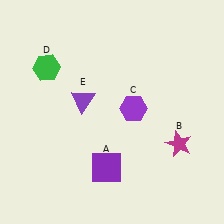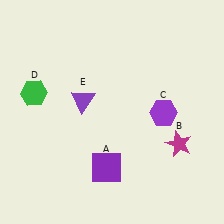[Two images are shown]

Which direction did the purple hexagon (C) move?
The purple hexagon (C) moved right.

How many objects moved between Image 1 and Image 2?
2 objects moved between the two images.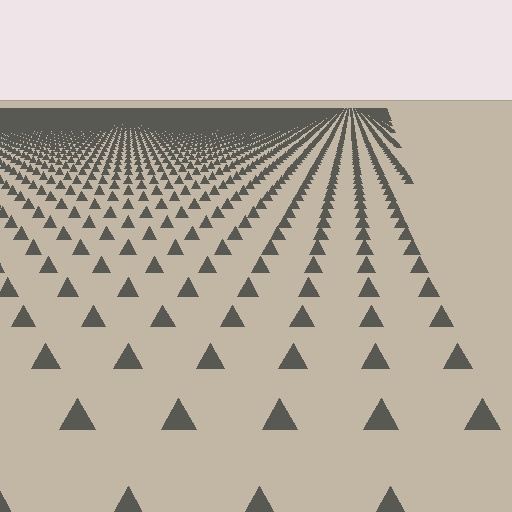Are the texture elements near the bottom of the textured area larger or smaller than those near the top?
Larger. Near the bottom, elements are closer to the viewer and appear at a bigger on-screen size.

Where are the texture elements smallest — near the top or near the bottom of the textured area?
Near the top.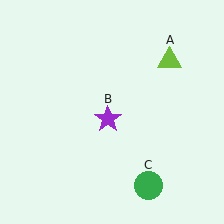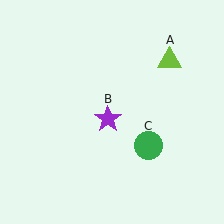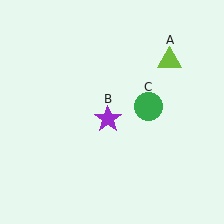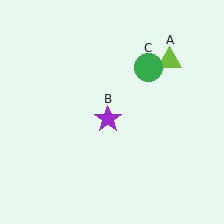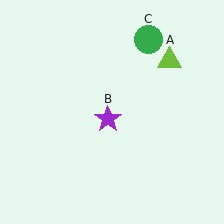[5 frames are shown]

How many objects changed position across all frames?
1 object changed position: green circle (object C).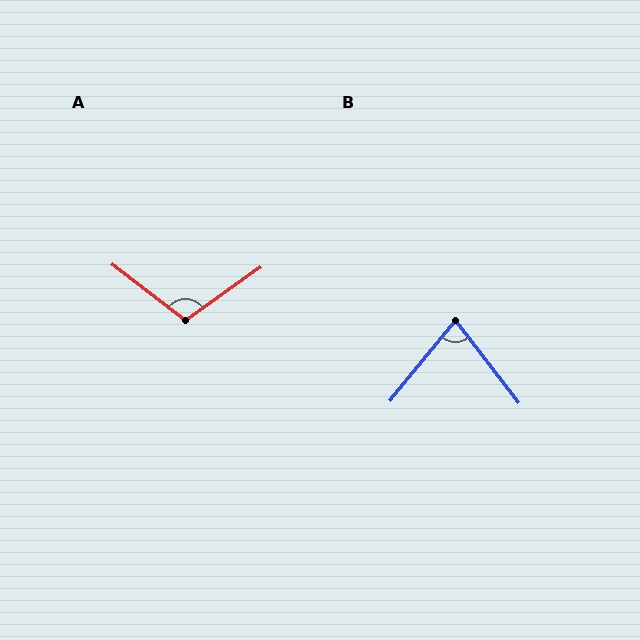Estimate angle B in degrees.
Approximately 77 degrees.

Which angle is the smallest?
B, at approximately 77 degrees.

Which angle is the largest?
A, at approximately 107 degrees.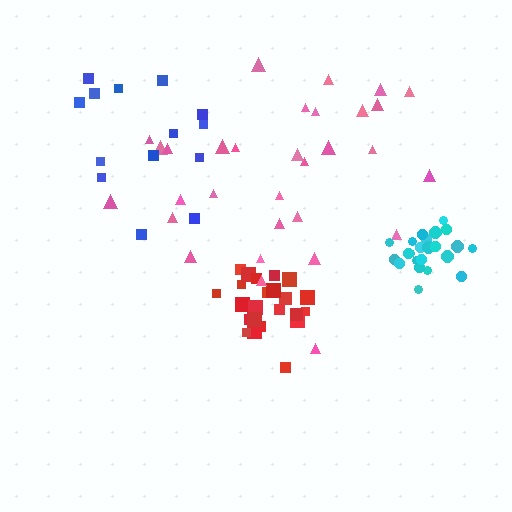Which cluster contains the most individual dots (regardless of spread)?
Pink (31).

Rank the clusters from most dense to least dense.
cyan, red, blue, pink.